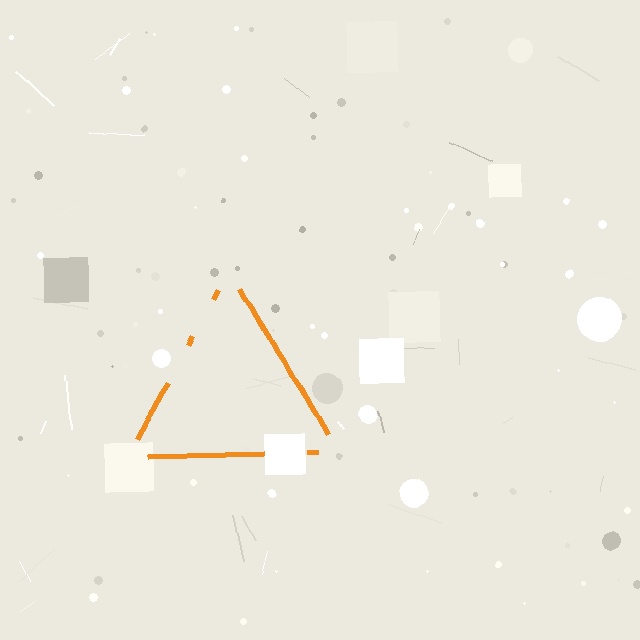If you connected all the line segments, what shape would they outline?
They would outline a triangle.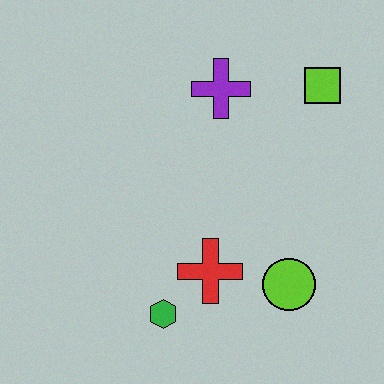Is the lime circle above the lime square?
No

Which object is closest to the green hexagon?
The red cross is closest to the green hexagon.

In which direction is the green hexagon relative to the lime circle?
The green hexagon is to the left of the lime circle.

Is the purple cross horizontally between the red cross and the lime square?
Yes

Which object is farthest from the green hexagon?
The lime square is farthest from the green hexagon.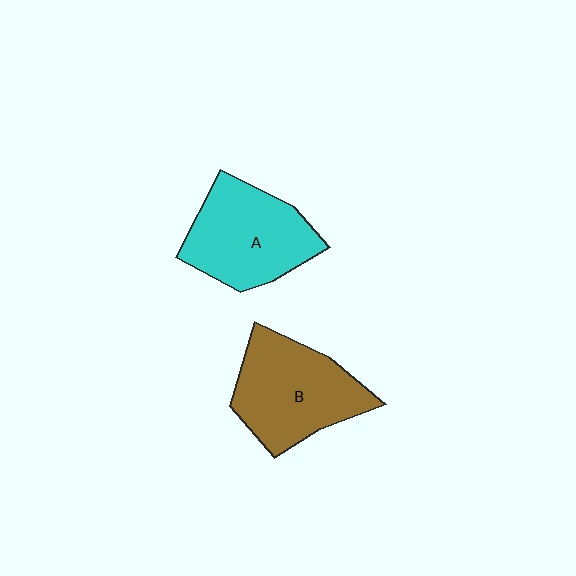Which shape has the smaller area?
Shape A (cyan).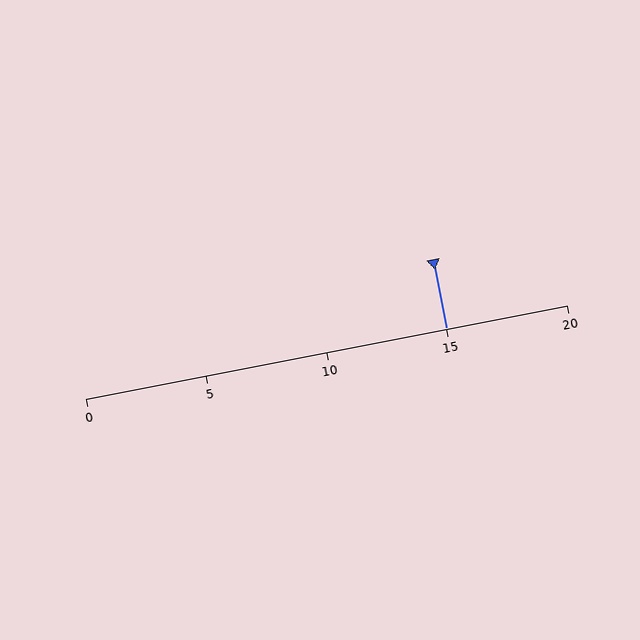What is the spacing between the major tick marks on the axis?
The major ticks are spaced 5 apart.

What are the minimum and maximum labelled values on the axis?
The axis runs from 0 to 20.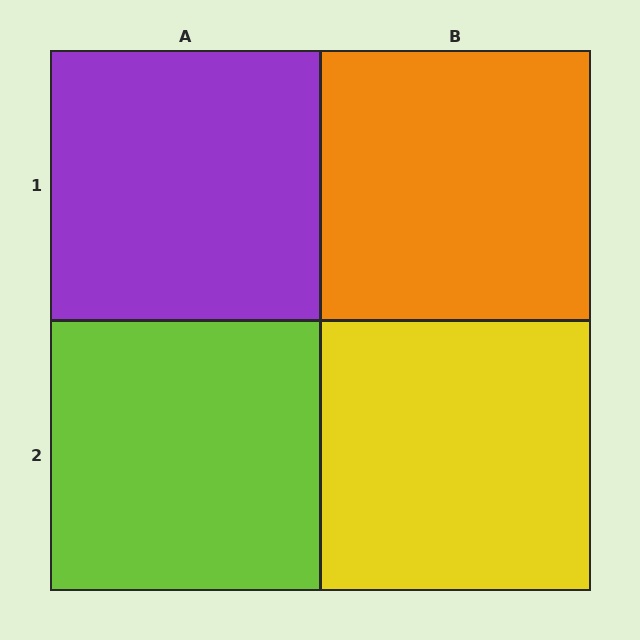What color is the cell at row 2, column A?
Lime.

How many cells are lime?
1 cell is lime.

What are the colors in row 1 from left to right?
Purple, orange.